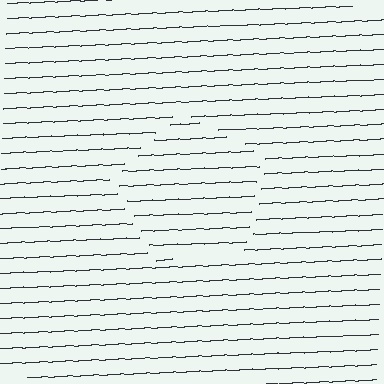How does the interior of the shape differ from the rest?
The interior of the shape contains the same grating, shifted by half a period — the contour is defined by the phase discontinuity where line-ends from the inner and outer gratings abut.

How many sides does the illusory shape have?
5 sides — the line-ends trace a pentagon.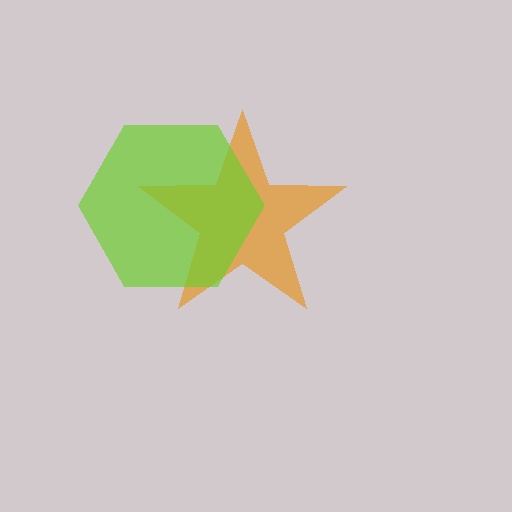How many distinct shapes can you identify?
There are 2 distinct shapes: an orange star, a lime hexagon.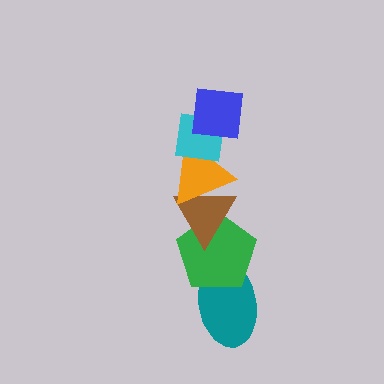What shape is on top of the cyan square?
The blue square is on top of the cyan square.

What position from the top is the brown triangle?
The brown triangle is 4th from the top.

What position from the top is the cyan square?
The cyan square is 2nd from the top.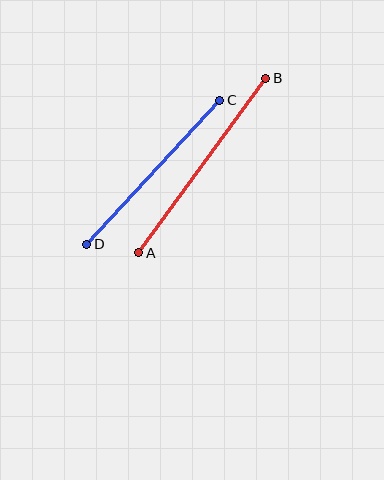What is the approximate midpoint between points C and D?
The midpoint is at approximately (153, 172) pixels.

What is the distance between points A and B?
The distance is approximately 216 pixels.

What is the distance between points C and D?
The distance is approximately 196 pixels.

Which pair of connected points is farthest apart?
Points A and B are farthest apart.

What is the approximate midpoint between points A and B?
The midpoint is at approximately (202, 166) pixels.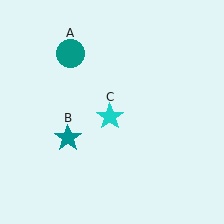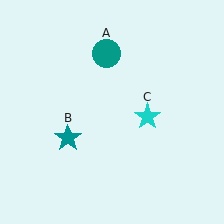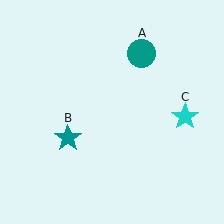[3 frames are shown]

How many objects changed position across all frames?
2 objects changed position: teal circle (object A), cyan star (object C).